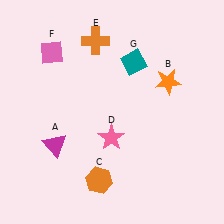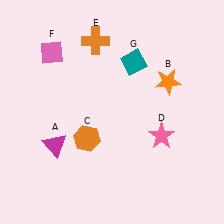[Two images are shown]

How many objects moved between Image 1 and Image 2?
2 objects moved between the two images.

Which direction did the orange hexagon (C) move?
The orange hexagon (C) moved up.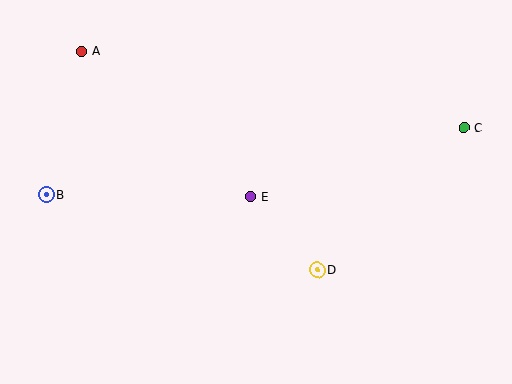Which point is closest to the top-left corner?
Point A is closest to the top-left corner.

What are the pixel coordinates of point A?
Point A is at (82, 51).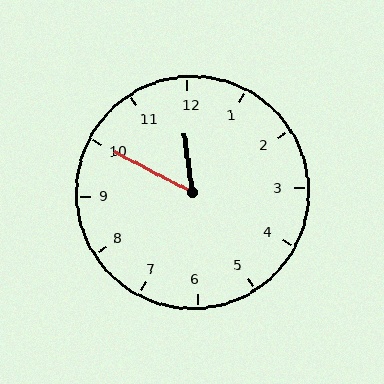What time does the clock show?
11:50.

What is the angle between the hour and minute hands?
Approximately 55 degrees.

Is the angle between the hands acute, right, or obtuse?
It is acute.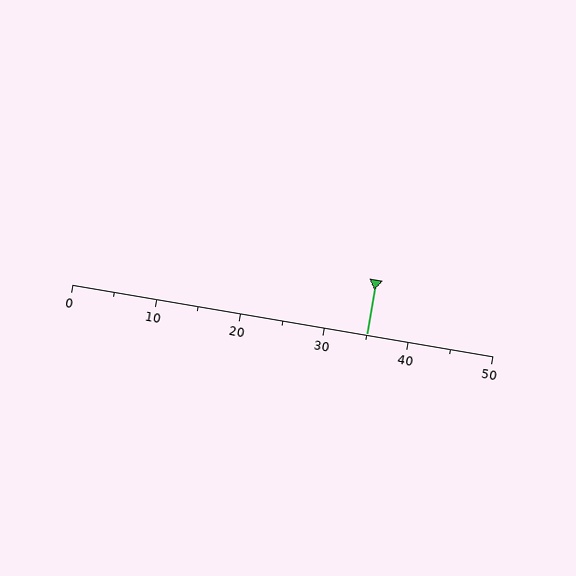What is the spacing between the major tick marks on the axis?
The major ticks are spaced 10 apart.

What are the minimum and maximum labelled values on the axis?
The axis runs from 0 to 50.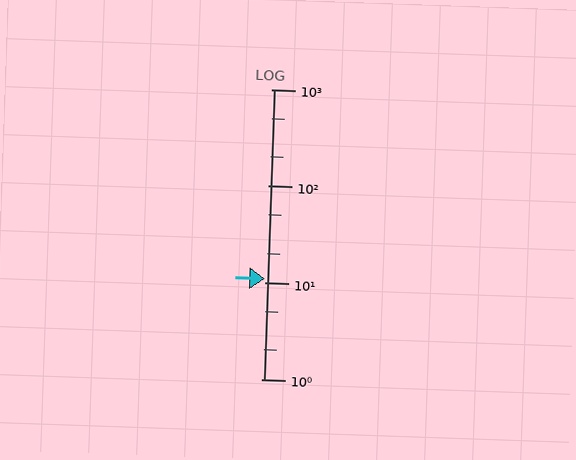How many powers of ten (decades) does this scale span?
The scale spans 3 decades, from 1 to 1000.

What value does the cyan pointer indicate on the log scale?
The pointer indicates approximately 11.